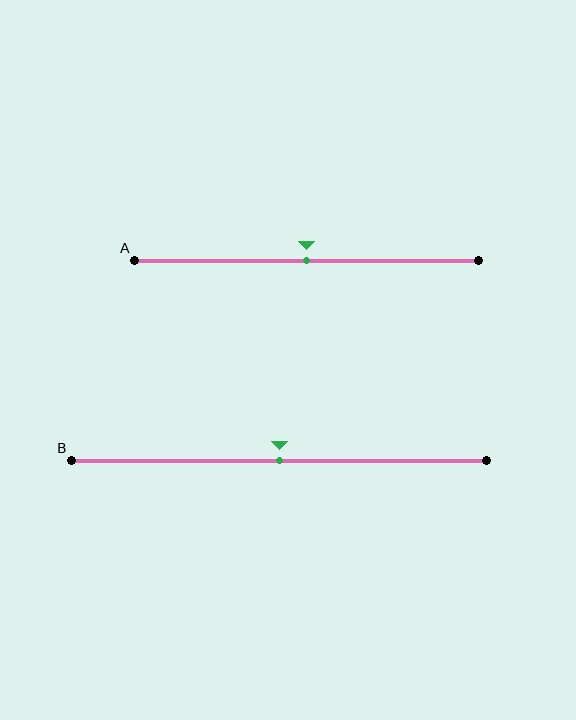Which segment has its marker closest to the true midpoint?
Segment A has its marker closest to the true midpoint.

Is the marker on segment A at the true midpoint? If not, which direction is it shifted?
Yes, the marker on segment A is at the true midpoint.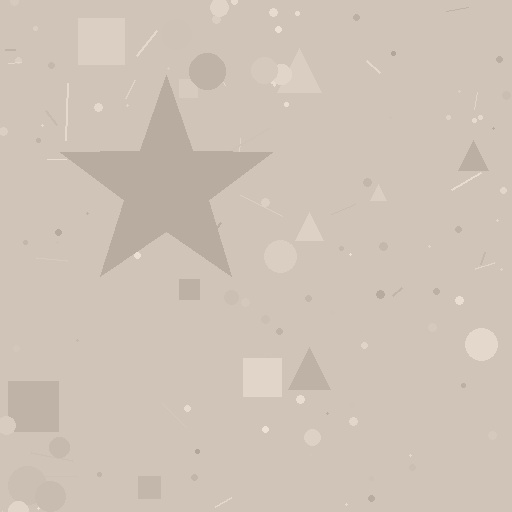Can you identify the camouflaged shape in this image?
The camouflaged shape is a star.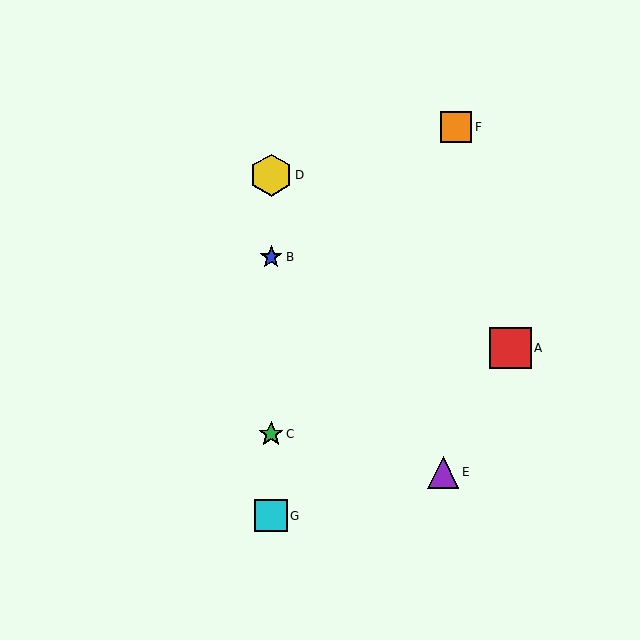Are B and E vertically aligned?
No, B is at x≈271 and E is at x≈443.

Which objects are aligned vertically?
Objects B, C, D, G are aligned vertically.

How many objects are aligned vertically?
4 objects (B, C, D, G) are aligned vertically.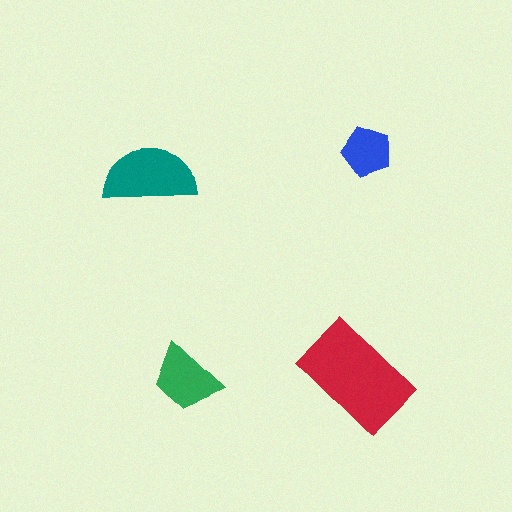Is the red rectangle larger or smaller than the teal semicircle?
Larger.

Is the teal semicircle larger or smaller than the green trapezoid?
Larger.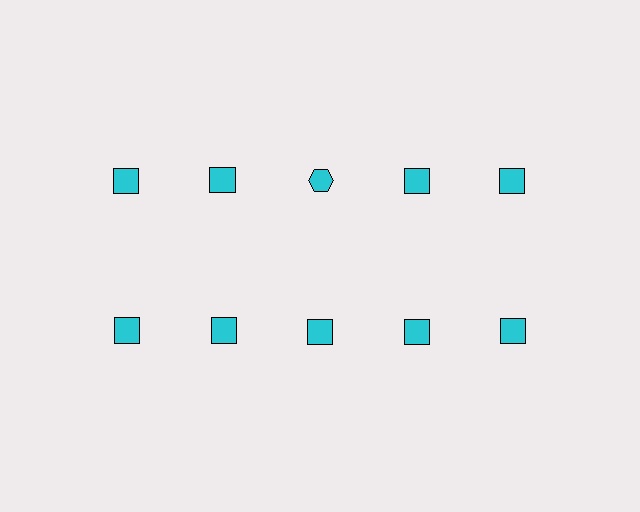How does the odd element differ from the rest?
It has a different shape: hexagon instead of square.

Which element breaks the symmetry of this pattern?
The cyan hexagon in the top row, center column breaks the symmetry. All other shapes are cyan squares.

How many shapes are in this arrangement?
There are 10 shapes arranged in a grid pattern.